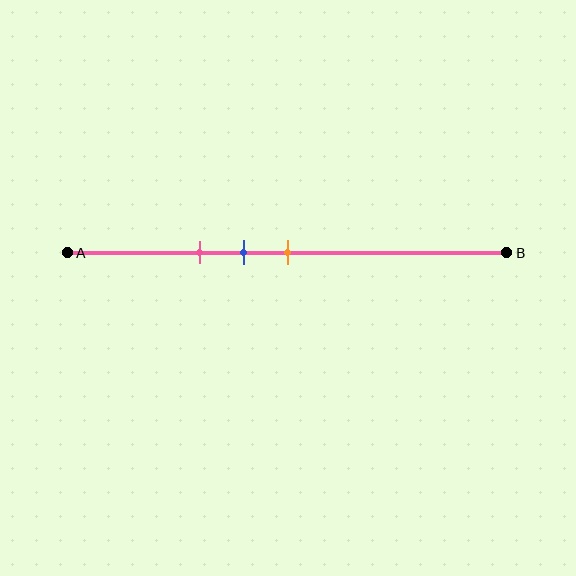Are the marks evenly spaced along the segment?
Yes, the marks are approximately evenly spaced.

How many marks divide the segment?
There are 3 marks dividing the segment.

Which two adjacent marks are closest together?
The blue and orange marks are the closest adjacent pair.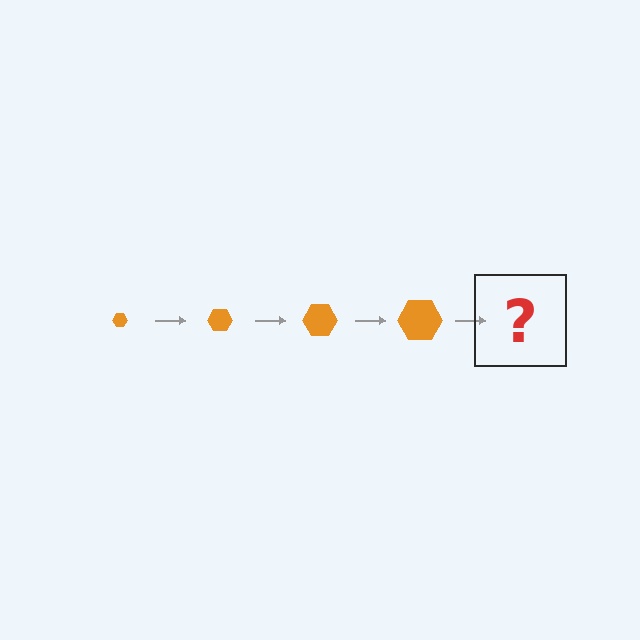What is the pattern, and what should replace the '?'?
The pattern is that the hexagon gets progressively larger each step. The '?' should be an orange hexagon, larger than the previous one.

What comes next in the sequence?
The next element should be an orange hexagon, larger than the previous one.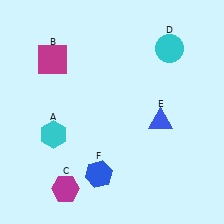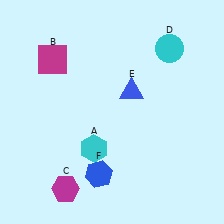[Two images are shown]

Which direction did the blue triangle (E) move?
The blue triangle (E) moved up.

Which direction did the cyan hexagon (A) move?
The cyan hexagon (A) moved right.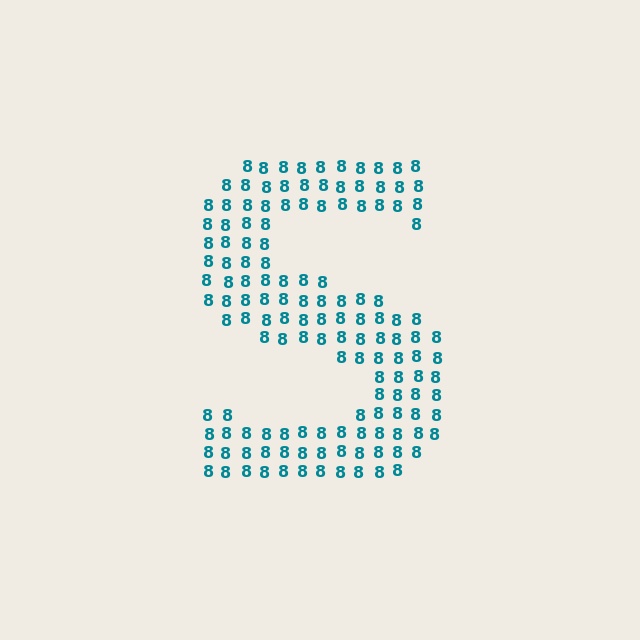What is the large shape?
The large shape is the letter S.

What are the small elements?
The small elements are digit 8's.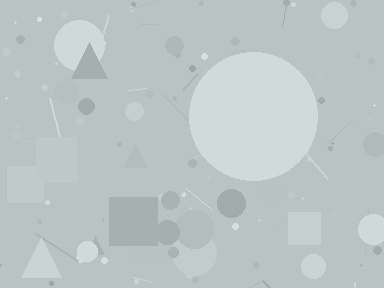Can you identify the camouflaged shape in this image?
The camouflaged shape is a circle.